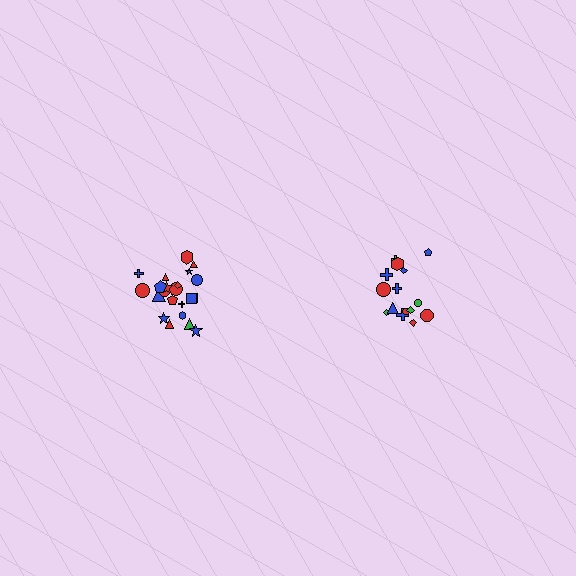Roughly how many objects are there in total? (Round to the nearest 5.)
Roughly 40 objects in total.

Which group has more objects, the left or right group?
The left group.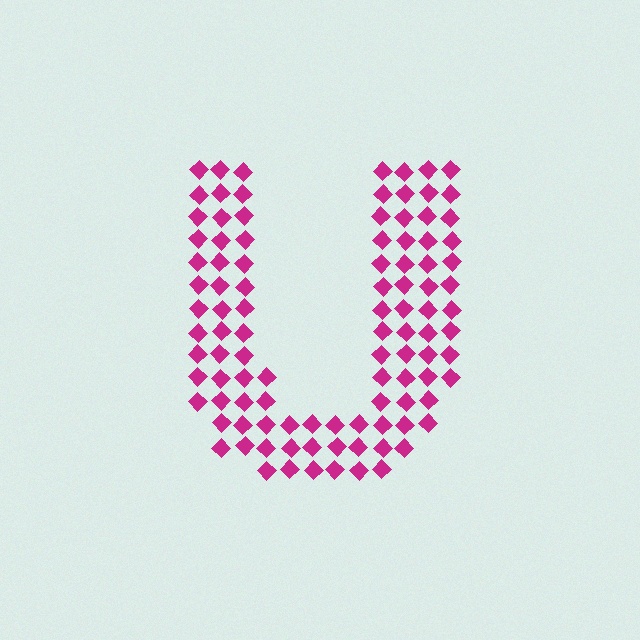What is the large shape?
The large shape is the letter U.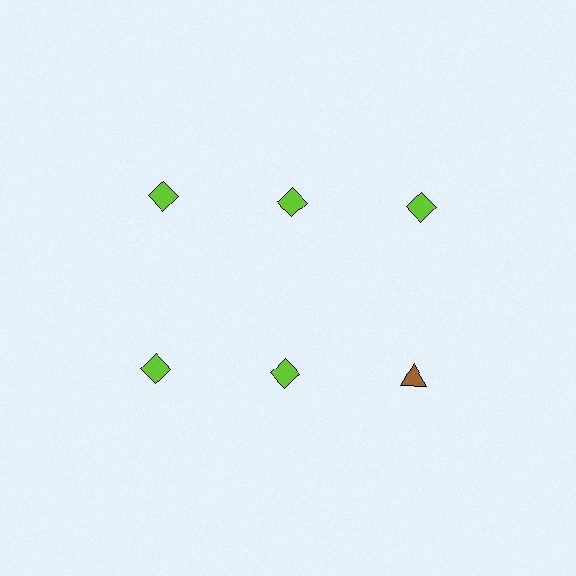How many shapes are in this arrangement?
There are 6 shapes arranged in a grid pattern.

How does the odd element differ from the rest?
It differs in both color (brown instead of lime) and shape (triangle instead of diamond).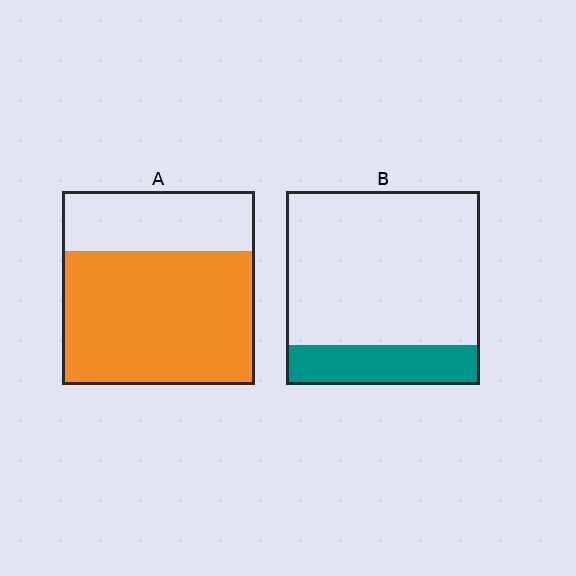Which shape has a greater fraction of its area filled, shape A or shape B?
Shape A.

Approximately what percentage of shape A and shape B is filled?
A is approximately 70% and B is approximately 20%.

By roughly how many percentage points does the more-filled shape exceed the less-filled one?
By roughly 50 percentage points (A over B).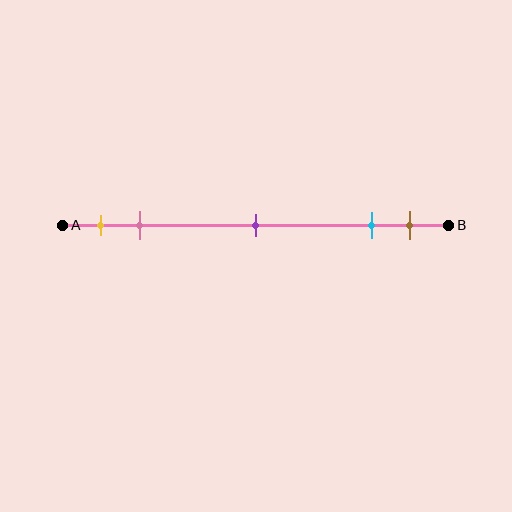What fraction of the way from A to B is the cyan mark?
The cyan mark is approximately 80% (0.8) of the way from A to B.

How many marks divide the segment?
There are 5 marks dividing the segment.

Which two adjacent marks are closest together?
The cyan and brown marks are the closest adjacent pair.